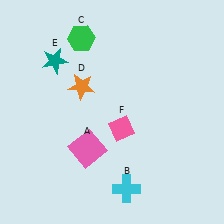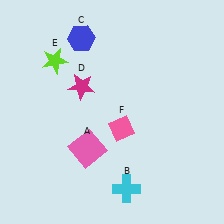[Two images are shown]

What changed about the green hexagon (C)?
In Image 1, C is green. In Image 2, it changed to blue.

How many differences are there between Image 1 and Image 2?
There are 3 differences between the two images.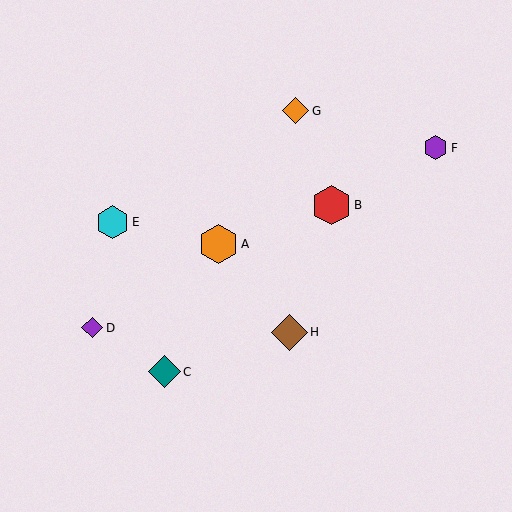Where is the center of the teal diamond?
The center of the teal diamond is at (164, 372).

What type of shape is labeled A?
Shape A is an orange hexagon.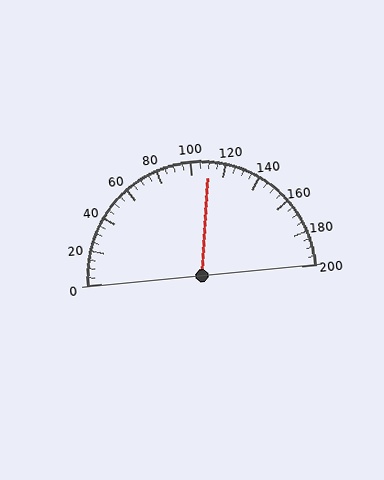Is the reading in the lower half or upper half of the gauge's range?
The reading is in the upper half of the range (0 to 200).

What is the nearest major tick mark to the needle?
The nearest major tick mark is 120.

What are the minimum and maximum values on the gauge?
The gauge ranges from 0 to 200.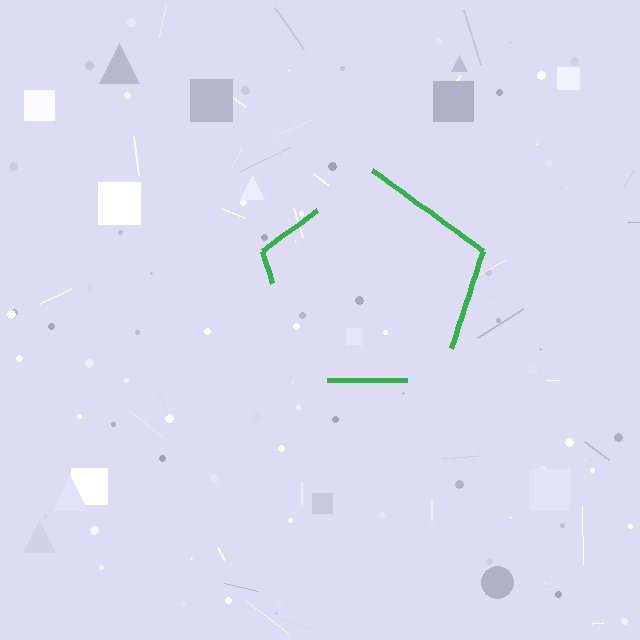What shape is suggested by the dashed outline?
The dashed outline suggests a pentagon.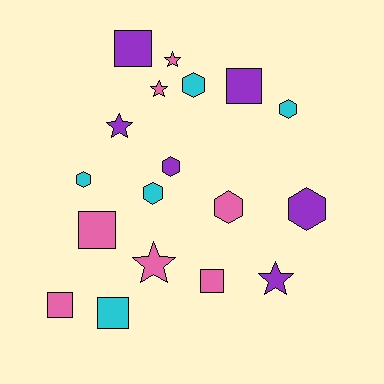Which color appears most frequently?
Pink, with 7 objects.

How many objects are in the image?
There are 18 objects.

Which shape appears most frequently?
Hexagon, with 7 objects.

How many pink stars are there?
There are 3 pink stars.